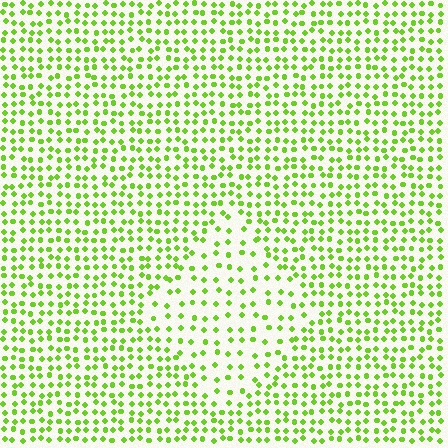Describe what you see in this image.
The image contains small lime elements arranged at two different densities. A diamond-shaped region is visible where the elements are less densely packed than the surrounding area.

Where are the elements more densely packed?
The elements are more densely packed outside the diamond boundary.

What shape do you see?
I see a diamond.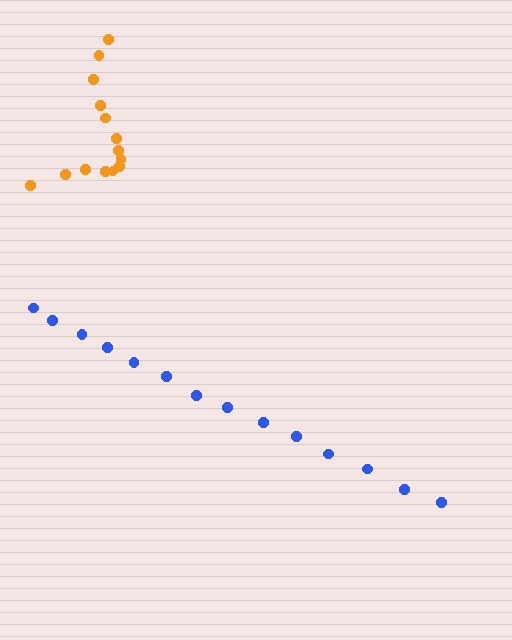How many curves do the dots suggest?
There are 2 distinct paths.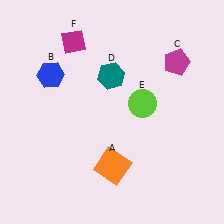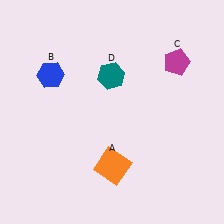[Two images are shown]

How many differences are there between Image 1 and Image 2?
There are 2 differences between the two images.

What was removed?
The magenta diamond (F), the lime circle (E) were removed in Image 2.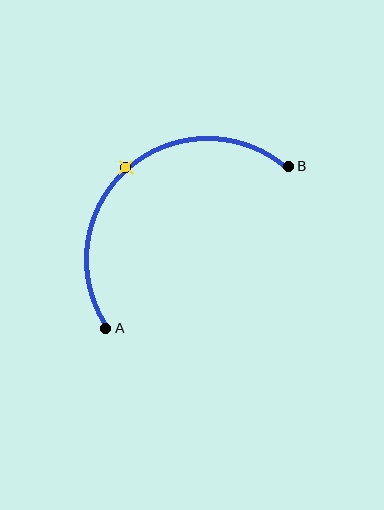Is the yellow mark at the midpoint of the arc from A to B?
Yes. The yellow mark lies on the arc at equal arc-length from both A and B — it is the arc midpoint.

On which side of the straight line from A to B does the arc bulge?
The arc bulges above and to the left of the straight line connecting A and B.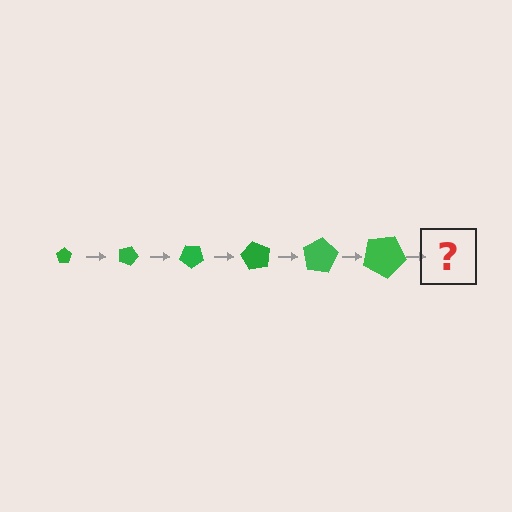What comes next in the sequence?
The next element should be a pentagon, larger than the previous one and rotated 120 degrees from the start.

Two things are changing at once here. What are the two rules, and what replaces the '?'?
The two rules are that the pentagon grows larger each step and it rotates 20 degrees each step. The '?' should be a pentagon, larger than the previous one and rotated 120 degrees from the start.